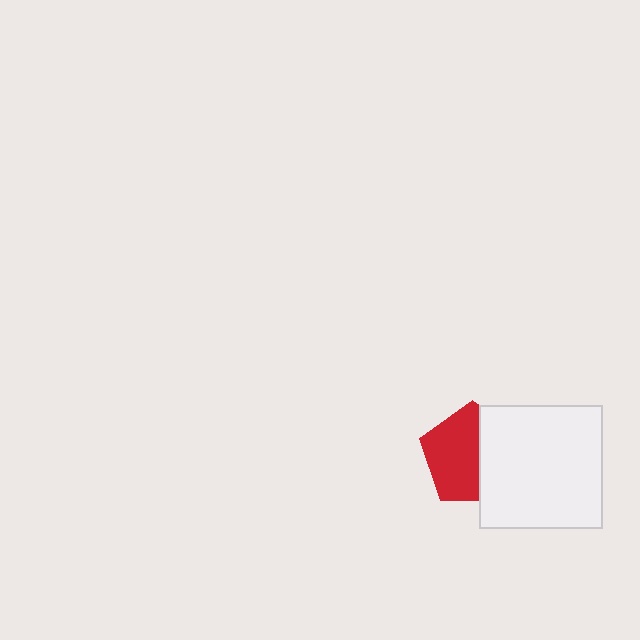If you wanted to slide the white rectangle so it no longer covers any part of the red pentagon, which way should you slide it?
Slide it right — that is the most direct way to separate the two shapes.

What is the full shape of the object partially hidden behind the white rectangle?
The partially hidden object is a red pentagon.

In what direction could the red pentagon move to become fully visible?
The red pentagon could move left. That would shift it out from behind the white rectangle entirely.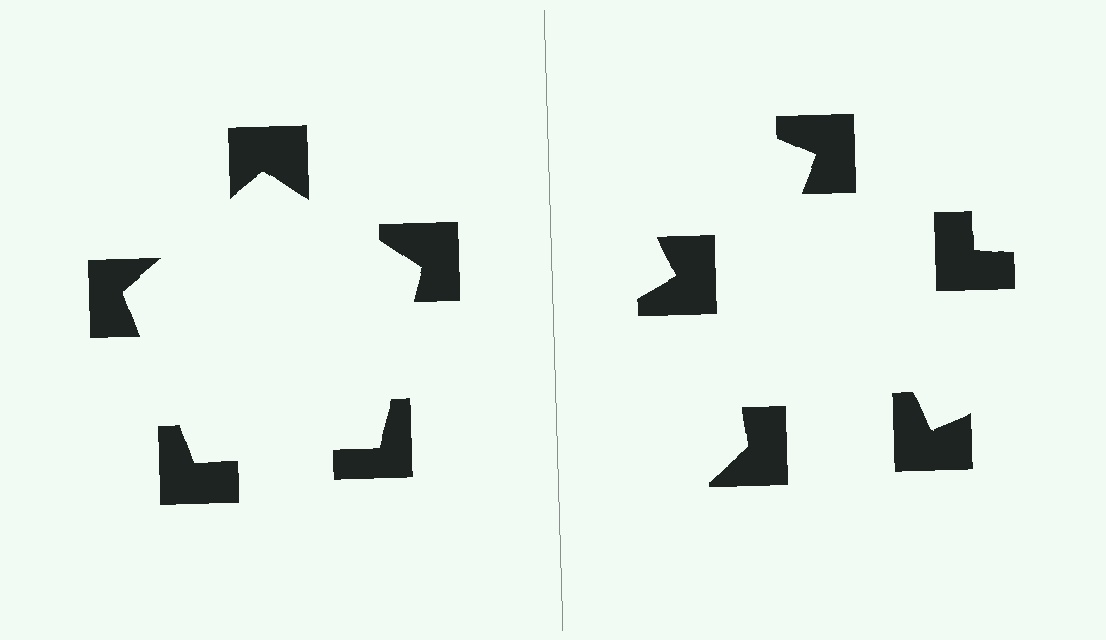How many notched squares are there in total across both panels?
10 — 5 on each side.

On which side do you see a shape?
An illusory pentagon appears on the left side. On the right side the wedge cuts are rotated, so no coherent shape forms.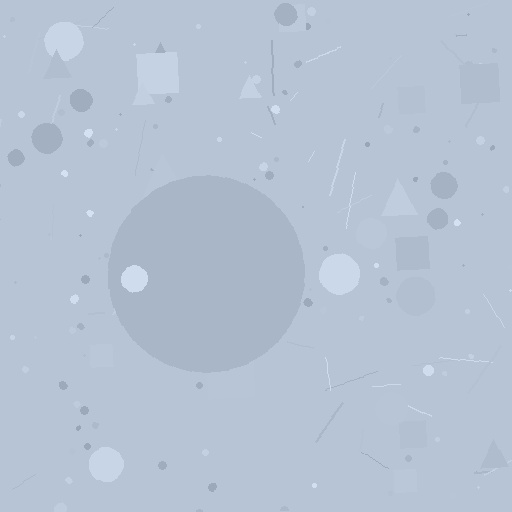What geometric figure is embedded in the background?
A circle is embedded in the background.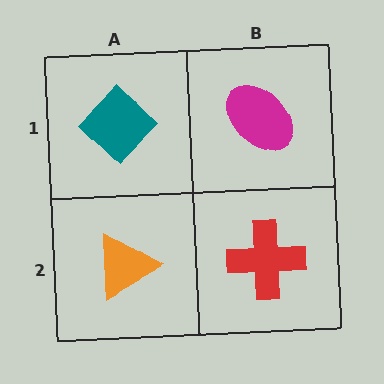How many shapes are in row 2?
2 shapes.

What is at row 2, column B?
A red cross.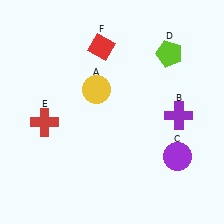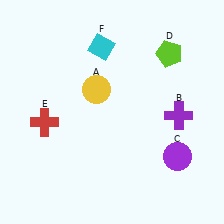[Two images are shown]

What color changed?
The diamond (F) changed from red in Image 1 to cyan in Image 2.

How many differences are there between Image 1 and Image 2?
There is 1 difference between the two images.